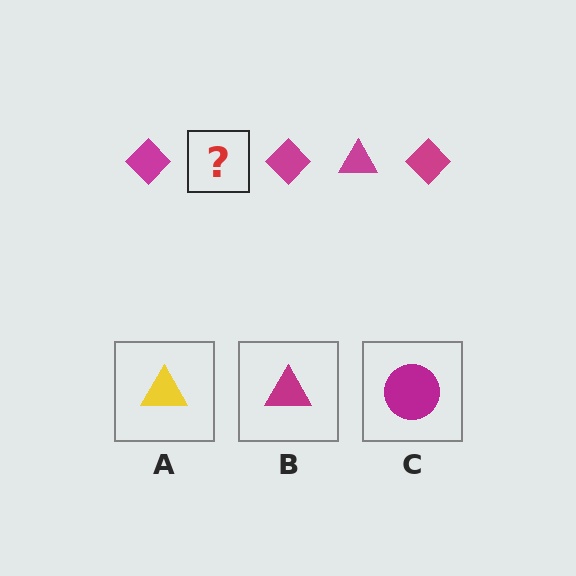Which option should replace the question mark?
Option B.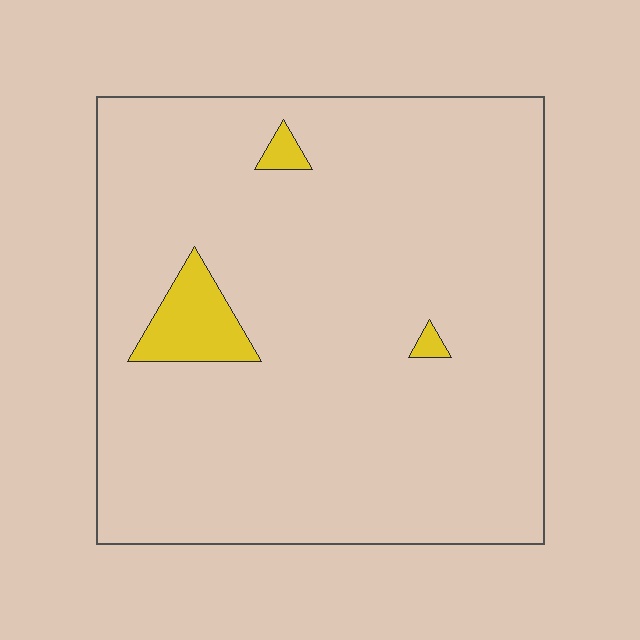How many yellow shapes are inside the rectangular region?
3.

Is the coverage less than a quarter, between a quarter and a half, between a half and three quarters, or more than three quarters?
Less than a quarter.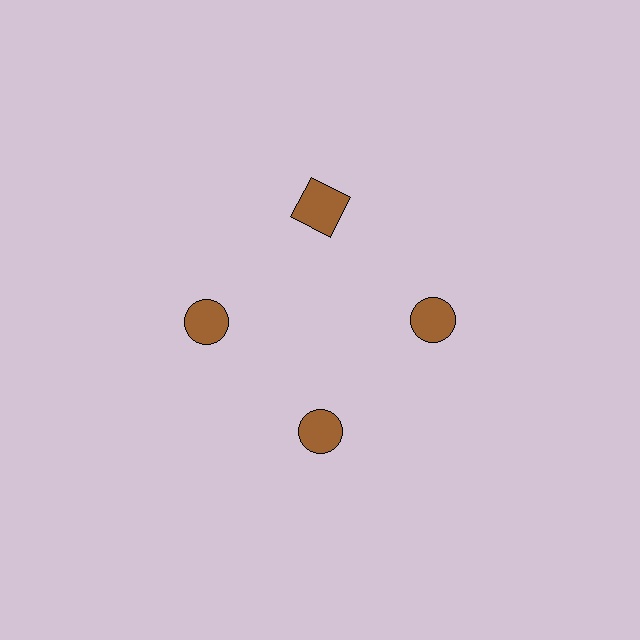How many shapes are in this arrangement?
There are 4 shapes arranged in a ring pattern.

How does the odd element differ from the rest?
It has a different shape: square instead of circle.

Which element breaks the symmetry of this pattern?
The brown square at roughly the 12 o'clock position breaks the symmetry. All other shapes are brown circles.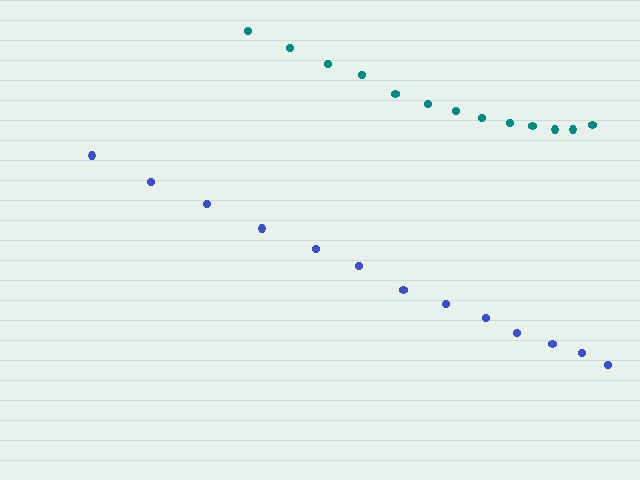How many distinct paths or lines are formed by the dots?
There are 2 distinct paths.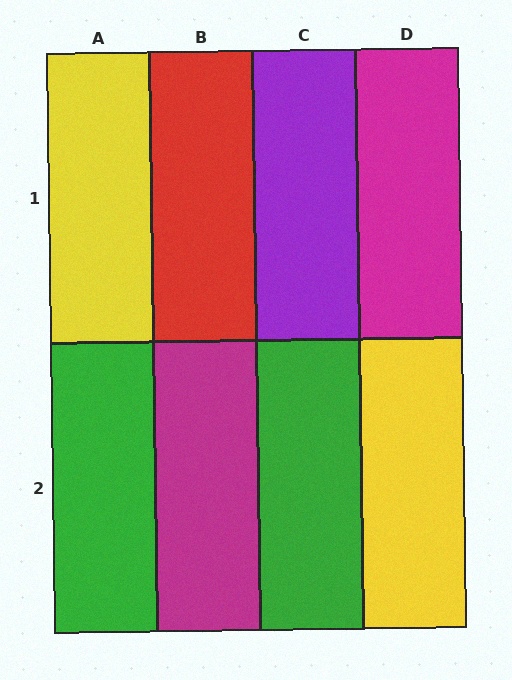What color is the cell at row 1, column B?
Red.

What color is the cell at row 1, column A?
Yellow.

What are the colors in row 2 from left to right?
Green, magenta, green, yellow.